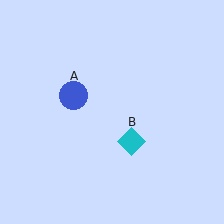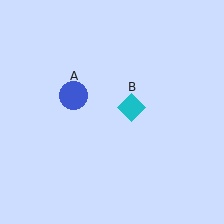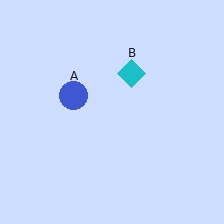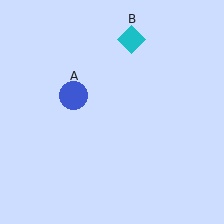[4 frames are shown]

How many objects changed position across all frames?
1 object changed position: cyan diamond (object B).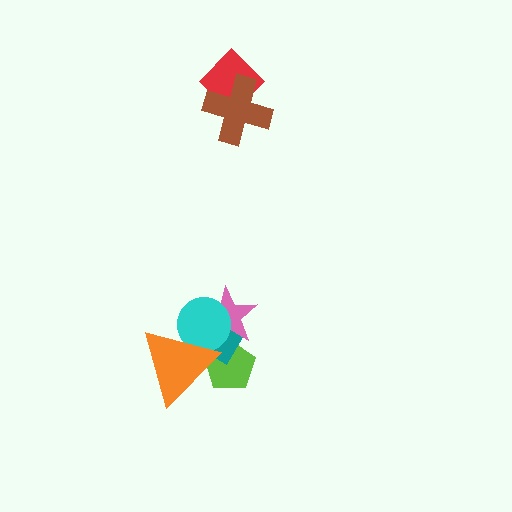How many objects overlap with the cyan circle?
3 objects overlap with the cyan circle.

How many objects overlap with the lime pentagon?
3 objects overlap with the lime pentagon.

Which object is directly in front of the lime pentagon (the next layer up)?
The teal rectangle is directly in front of the lime pentagon.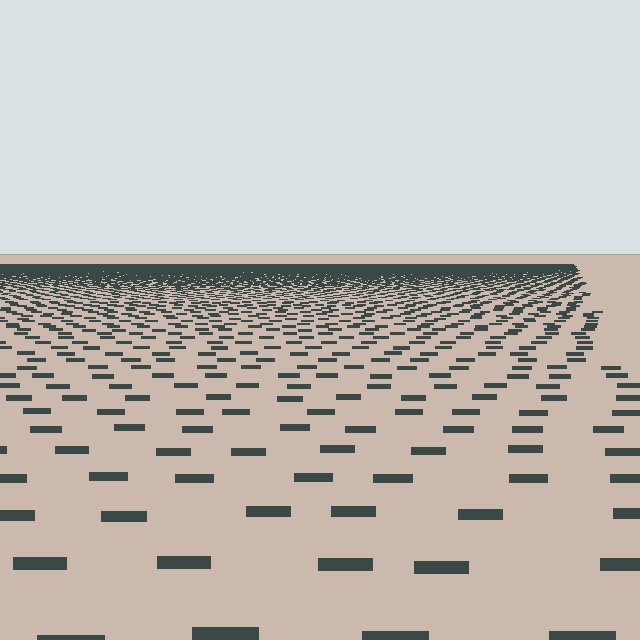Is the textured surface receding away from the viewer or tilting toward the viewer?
The surface is receding away from the viewer. Texture elements get smaller and denser toward the top.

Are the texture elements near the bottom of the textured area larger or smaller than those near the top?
Larger. Near the bottom, elements are closer to the viewer and appear at a bigger on-screen size.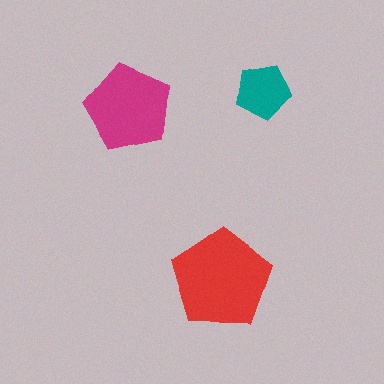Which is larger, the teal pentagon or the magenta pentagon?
The magenta one.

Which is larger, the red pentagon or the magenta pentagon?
The red one.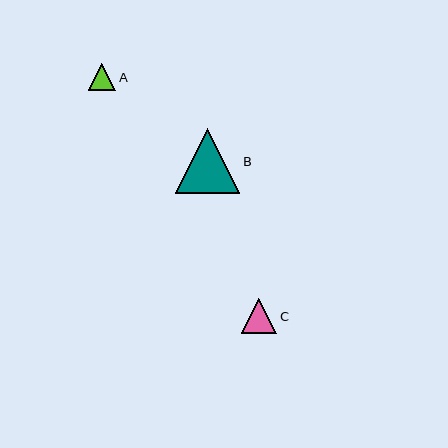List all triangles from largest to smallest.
From largest to smallest: B, C, A.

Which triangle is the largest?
Triangle B is the largest with a size of approximately 64 pixels.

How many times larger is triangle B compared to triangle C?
Triangle B is approximately 1.8 times the size of triangle C.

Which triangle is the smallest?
Triangle A is the smallest with a size of approximately 27 pixels.